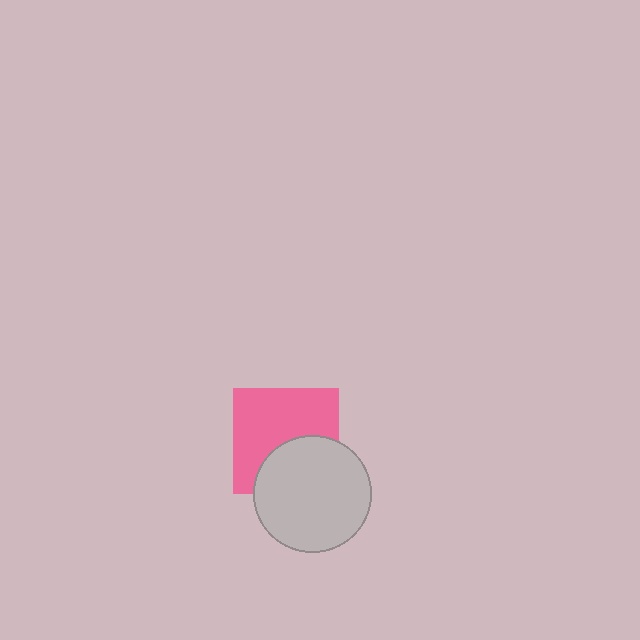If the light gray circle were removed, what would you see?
You would see the complete pink square.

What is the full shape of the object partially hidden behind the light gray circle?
The partially hidden object is a pink square.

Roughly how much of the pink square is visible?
About half of it is visible (roughly 62%).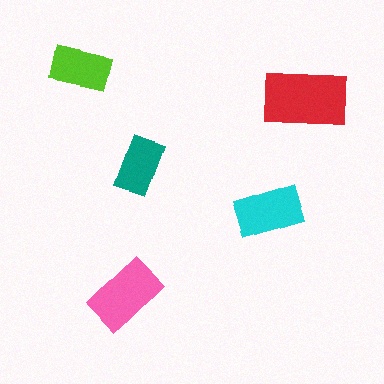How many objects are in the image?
There are 5 objects in the image.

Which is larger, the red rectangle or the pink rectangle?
The red one.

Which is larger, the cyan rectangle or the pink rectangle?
The pink one.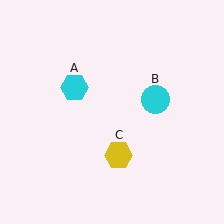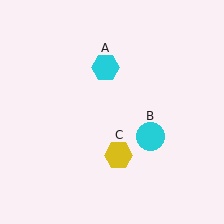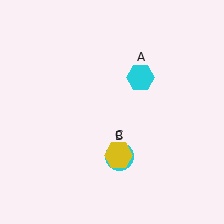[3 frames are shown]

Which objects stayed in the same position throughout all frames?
Yellow hexagon (object C) remained stationary.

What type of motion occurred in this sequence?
The cyan hexagon (object A), cyan circle (object B) rotated clockwise around the center of the scene.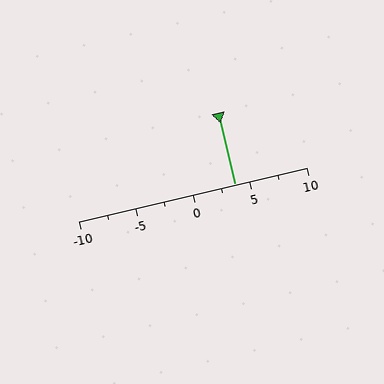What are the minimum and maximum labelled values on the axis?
The axis runs from -10 to 10.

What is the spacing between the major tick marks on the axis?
The major ticks are spaced 5 apart.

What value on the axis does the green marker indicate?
The marker indicates approximately 3.8.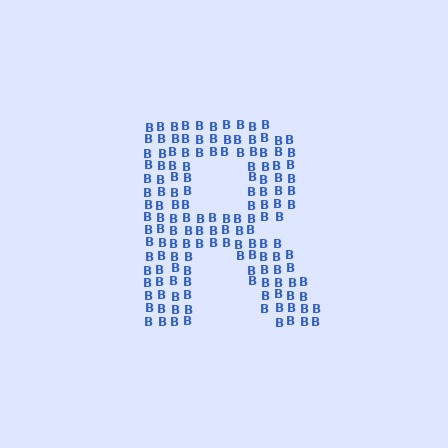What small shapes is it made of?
It is made of small letter B's.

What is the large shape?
The large shape is the letter R.